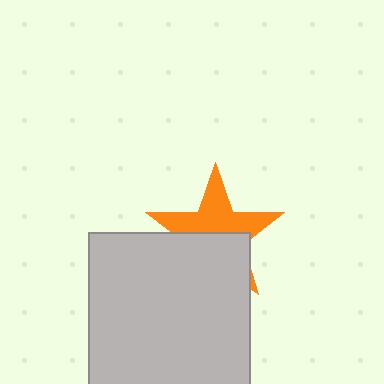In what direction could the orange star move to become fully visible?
The orange star could move up. That would shift it out from behind the light gray square entirely.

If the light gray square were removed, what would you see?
You would see the complete orange star.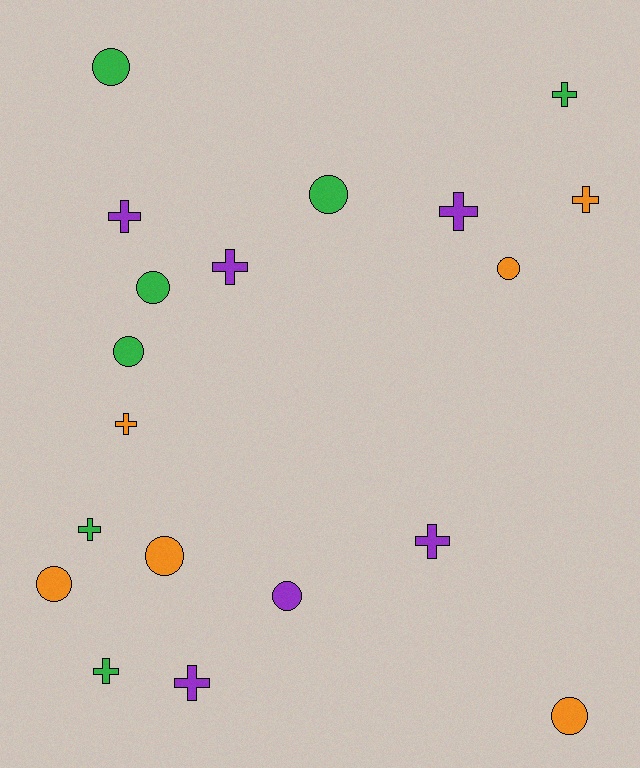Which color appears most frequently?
Green, with 7 objects.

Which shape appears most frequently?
Cross, with 10 objects.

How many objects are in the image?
There are 19 objects.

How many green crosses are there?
There are 3 green crosses.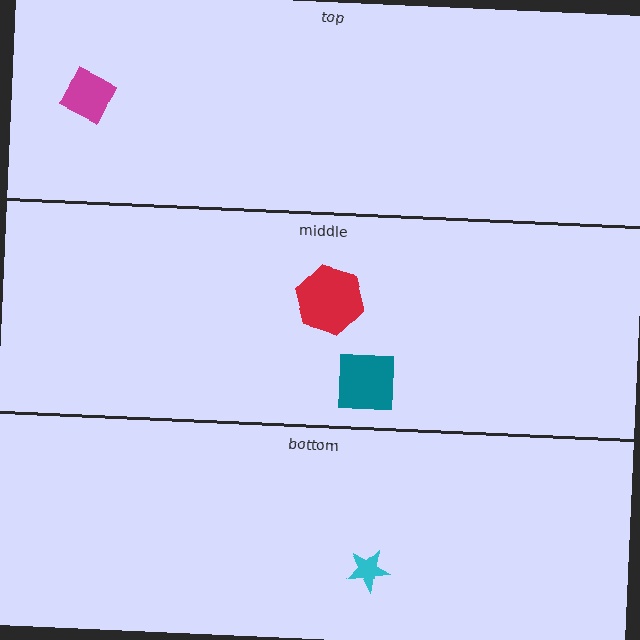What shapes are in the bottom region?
The cyan star.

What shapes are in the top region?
The magenta diamond.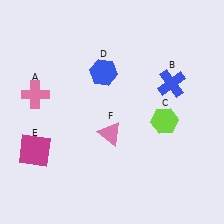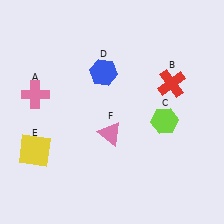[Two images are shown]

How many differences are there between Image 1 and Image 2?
There are 2 differences between the two images.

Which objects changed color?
B changed from blue to red. E changed from magenta to yellow.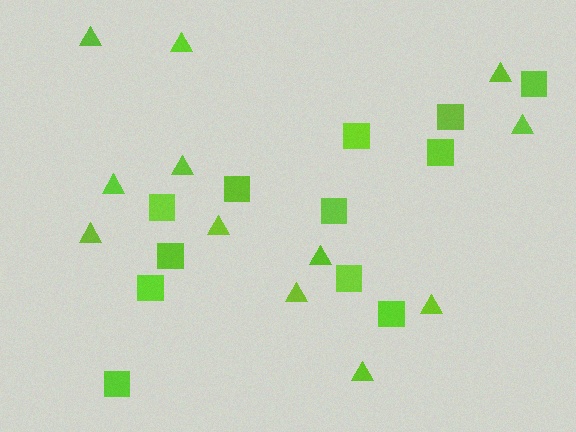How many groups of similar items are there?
There are 2 groups: one group of squares (12) and one group of triangles (12).